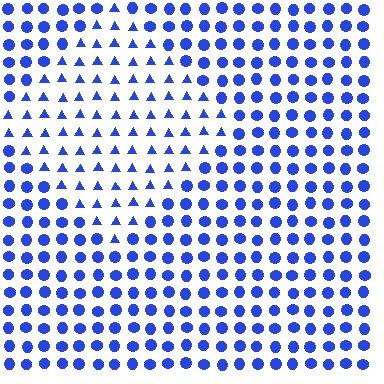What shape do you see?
I see a diamond.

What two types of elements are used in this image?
The image uses triangles inside the diamond region and circles outside it.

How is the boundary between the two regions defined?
The boundary is defined by a change in element shape: triangles inside vs. circles outside. All elements share the same color and spacing.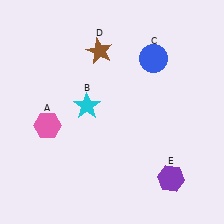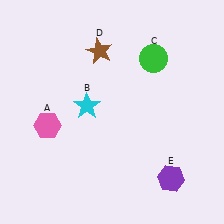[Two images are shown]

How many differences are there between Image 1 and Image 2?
There is 1 difference between the two images.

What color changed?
The circle (C) changed from blue in Image 1 to green in Image 2.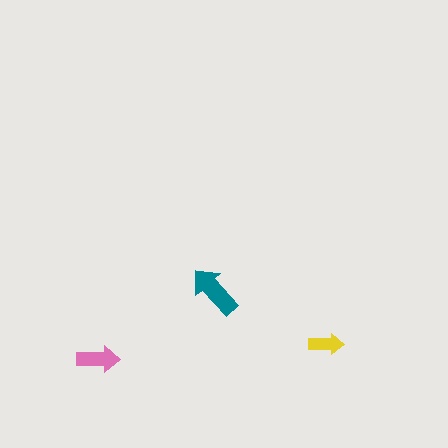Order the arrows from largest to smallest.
the teal one, the pink one, the yellow one.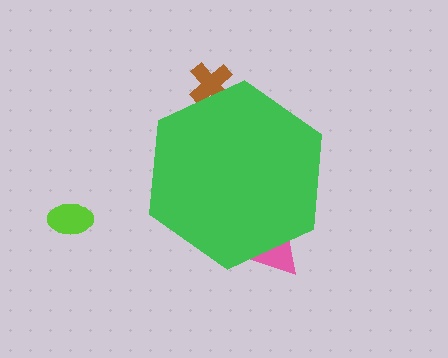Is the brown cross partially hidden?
Yes, the brown cross is partially hidden behind the green hexagon.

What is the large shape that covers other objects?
A green hexagon.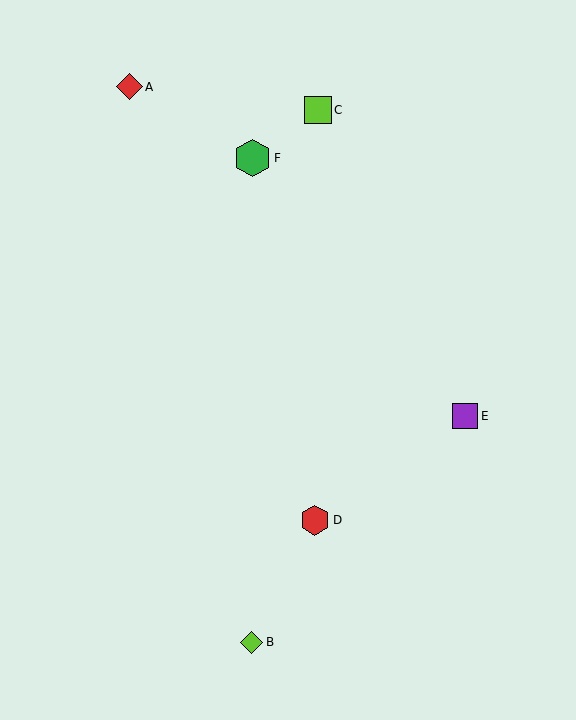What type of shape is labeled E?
Shape E is a purple square.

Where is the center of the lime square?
The center of the lime square is at (318, 110).